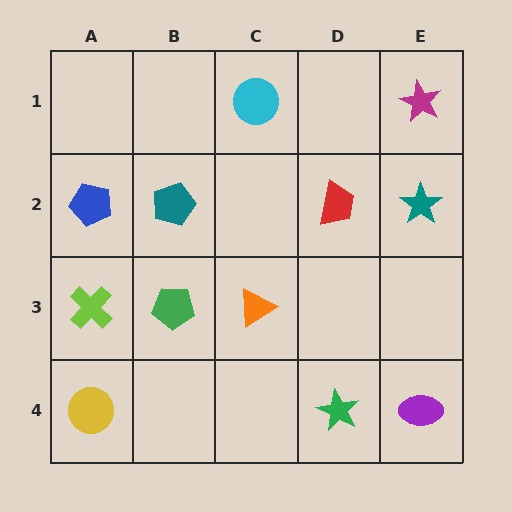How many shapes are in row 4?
3 shapes.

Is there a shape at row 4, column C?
No, that cell is empty.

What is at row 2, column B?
A teal pentagon.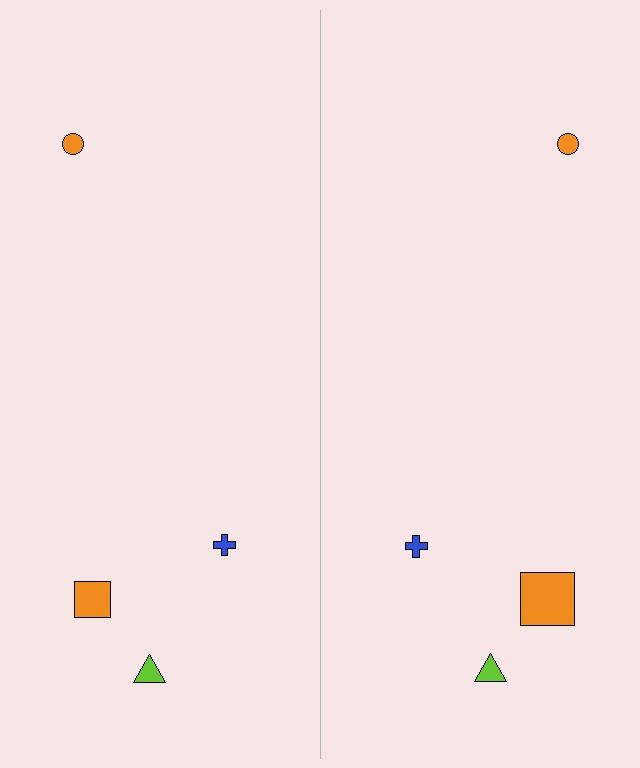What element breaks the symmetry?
The orange square on the right side has a different size than its mirror counterpart.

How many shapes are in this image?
There are 8 shapes in this image.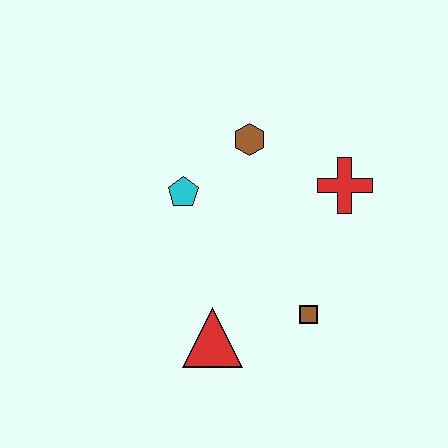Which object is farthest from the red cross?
The red triangle is farthest from the red cross.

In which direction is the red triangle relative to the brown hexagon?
The red triangle is below the brown hexagon.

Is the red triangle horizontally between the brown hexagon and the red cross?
No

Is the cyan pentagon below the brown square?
No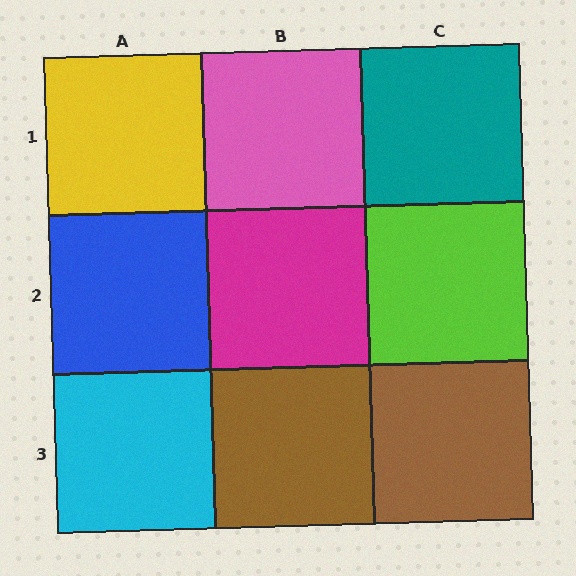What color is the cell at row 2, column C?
Lime.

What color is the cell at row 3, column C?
Brown.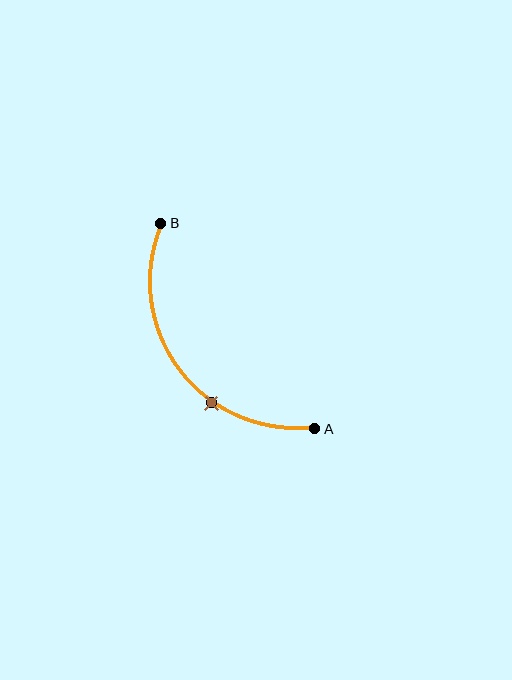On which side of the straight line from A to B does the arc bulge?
The arc bulges below and to the left of the straight line connecting A and B.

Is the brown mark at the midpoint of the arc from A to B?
No. The brown mark lies on the arc but is closer to endpoint A. The arc midpoint would be at the point on the curve equidistant along the arc from both A and B.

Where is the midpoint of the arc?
The arc midpoint is the point on the curve farthest from the straight line joining A and B. It sits below and to the left of that line.